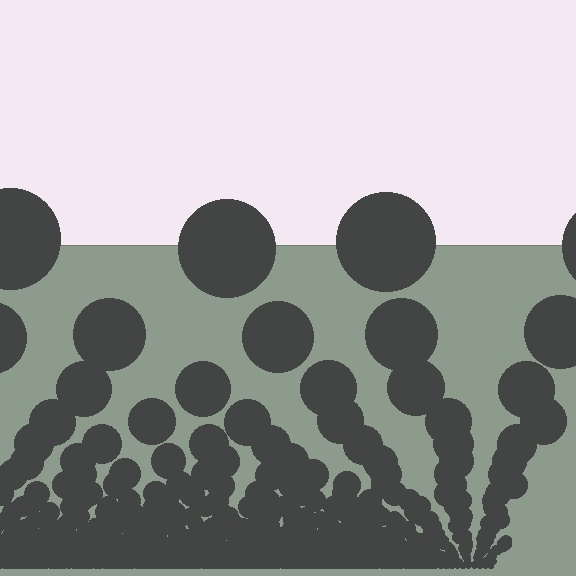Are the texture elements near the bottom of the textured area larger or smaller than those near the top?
Smaller. The gradient is inverted — elements near the bottom are smaller and denser.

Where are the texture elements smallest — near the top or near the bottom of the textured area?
Near the bottom.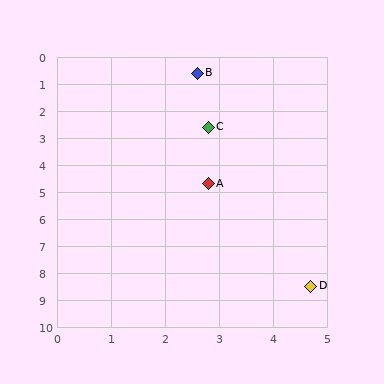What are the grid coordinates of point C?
Point C is at approximately (2.8, 2.6).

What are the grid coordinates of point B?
Point B is at approximately (2.6, 0.6).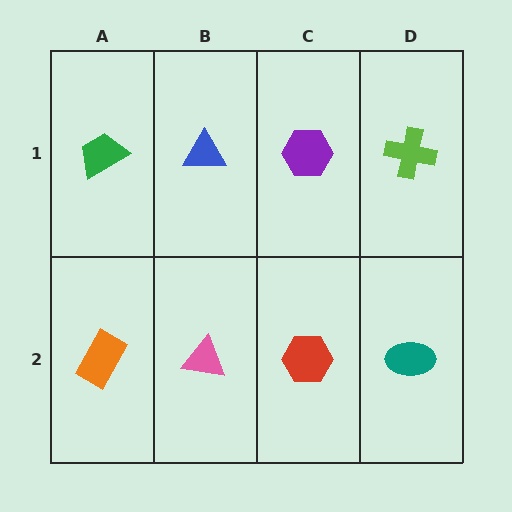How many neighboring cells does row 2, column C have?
3.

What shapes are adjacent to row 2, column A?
A green trapezoid (row 1, column A), a pink triangle (row 2, column B).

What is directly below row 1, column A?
An orange rectangle.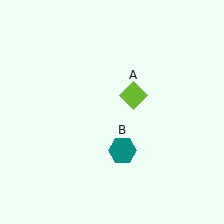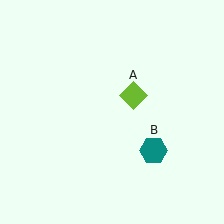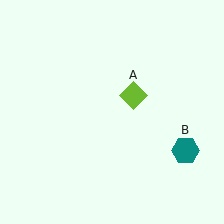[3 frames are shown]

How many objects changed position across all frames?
1 object changed position: teal hexagon (object B).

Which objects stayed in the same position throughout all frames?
Lime diamond (object A) remained stationary.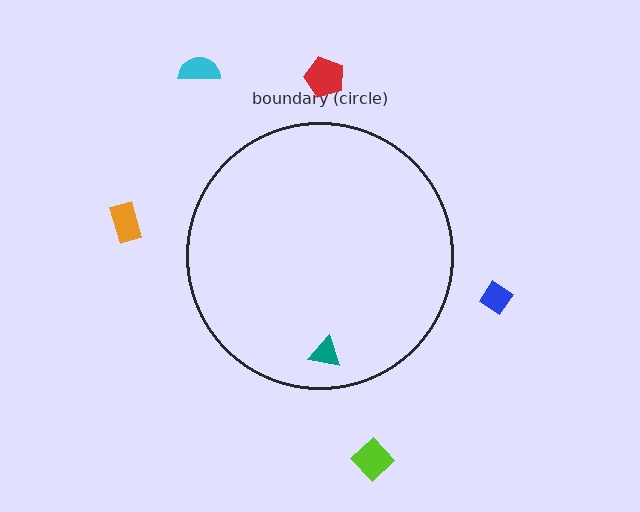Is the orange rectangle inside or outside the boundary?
Outside.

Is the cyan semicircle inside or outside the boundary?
Outside.